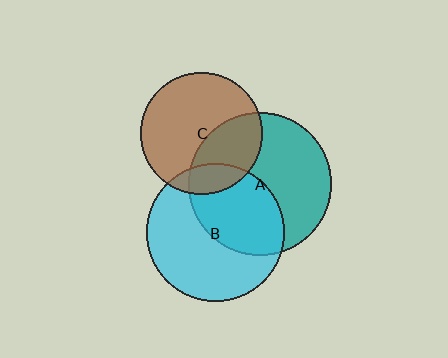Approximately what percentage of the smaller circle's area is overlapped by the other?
Approximately 45%.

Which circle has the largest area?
Circle A (teal).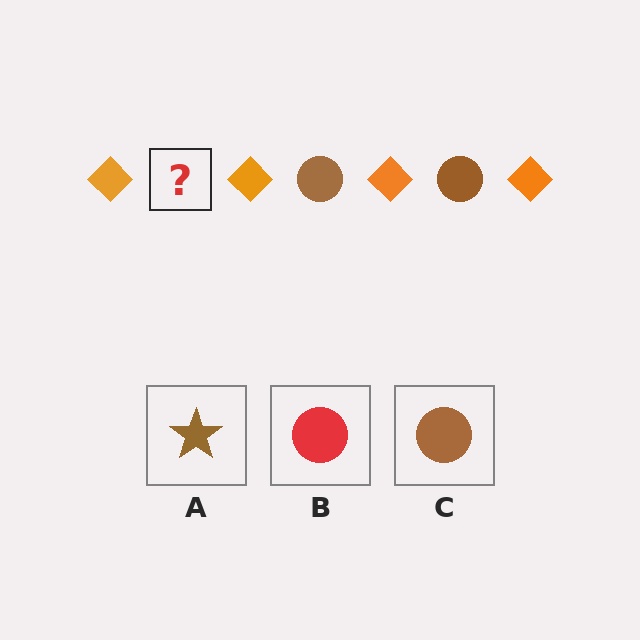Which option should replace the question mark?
Option C.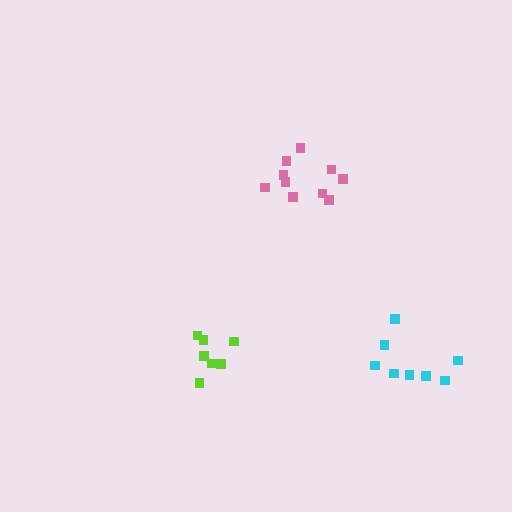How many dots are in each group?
Group 1: 8 dots, Group 2: 7 dots, Group 3: 10 dots (25 total).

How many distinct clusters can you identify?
There are 3 distinct clusters.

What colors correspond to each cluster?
The clusters are colored: cyan, lime, pink.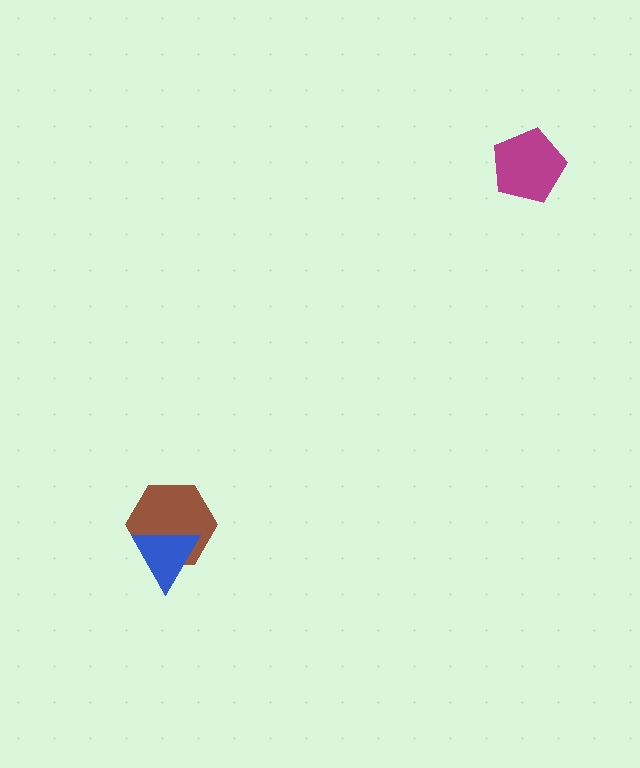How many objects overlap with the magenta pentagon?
0 objects overlap with the magenta pentagon.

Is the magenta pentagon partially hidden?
No, no other shape covers it.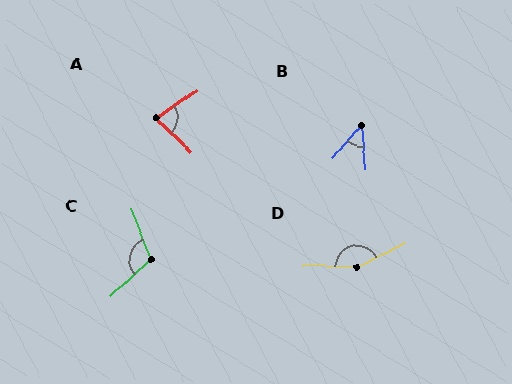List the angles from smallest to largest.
B (45°), A (78°), C (113°), D (154°).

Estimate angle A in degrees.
Approximately 78 degrees.